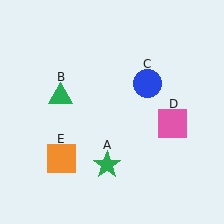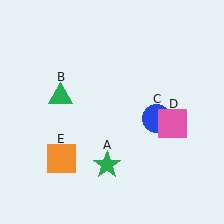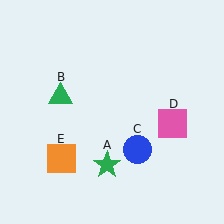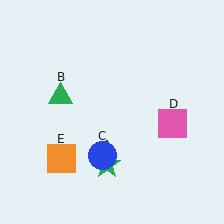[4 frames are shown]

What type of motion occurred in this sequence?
The blue circle (object C) rotated clockwise around the center of the scene.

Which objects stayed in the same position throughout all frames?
Green star (object A) and green triangle (object B) and pink square (object D) and orange square (object E) remained stationary.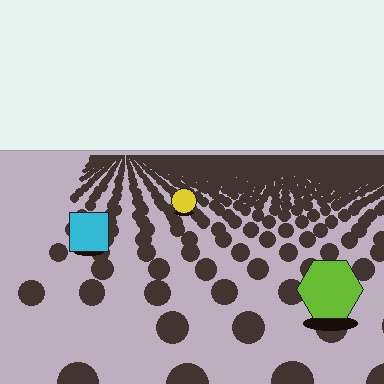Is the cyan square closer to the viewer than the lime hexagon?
No. The lime hexagon is closer — you can tell from the texture gradient: the ground texture is coarser near it.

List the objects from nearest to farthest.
From nearest to farthest: the lime hexagon, the cyan square, the yellow circle.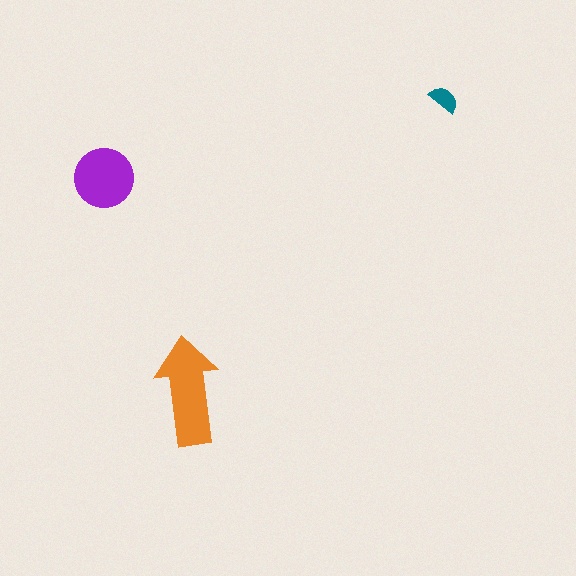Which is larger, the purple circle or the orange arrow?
The orange arrow.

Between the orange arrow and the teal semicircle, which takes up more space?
The orange arrow.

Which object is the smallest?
The teal semicircle.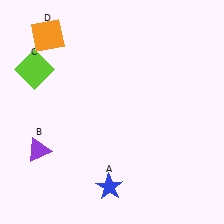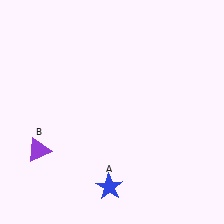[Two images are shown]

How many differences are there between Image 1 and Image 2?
There are 2 differences between the two images.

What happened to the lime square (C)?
The lime square (C) was removed in Image 2. It was in the top-left area of Image 1.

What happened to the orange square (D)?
The orange square (D) was removed in Image 2. It was in the top-left area of Image 1.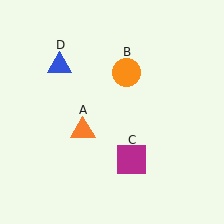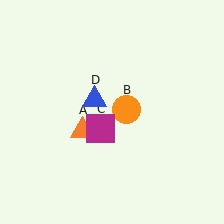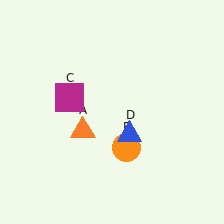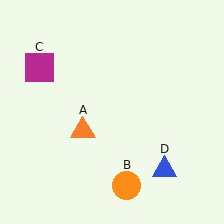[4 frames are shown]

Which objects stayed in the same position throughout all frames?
Orange triangle (object A) remained stationary.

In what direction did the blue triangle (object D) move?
The blue triangle (object D) moved down and to the right.